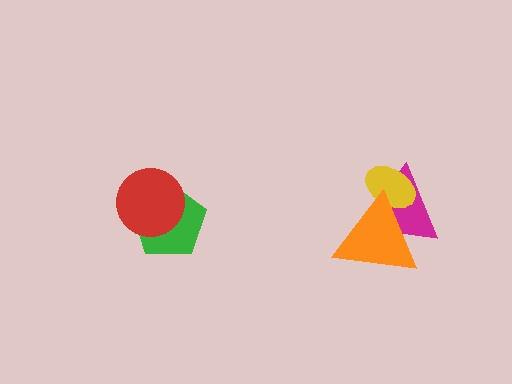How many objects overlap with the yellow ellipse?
2 objects overlap with the yellow ellipse.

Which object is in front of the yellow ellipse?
The orange triangle is in front of the yellow ellipse.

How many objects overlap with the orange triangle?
2 objects overlap with the orange triangle.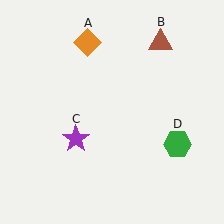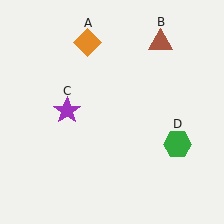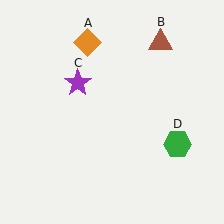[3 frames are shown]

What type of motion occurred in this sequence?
The purple star (object C) rotated clockwise around the center of the scene.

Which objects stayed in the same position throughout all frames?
Orange diamond (object A) and brown triangle (object B) and green hexagon (object D) remained stationary.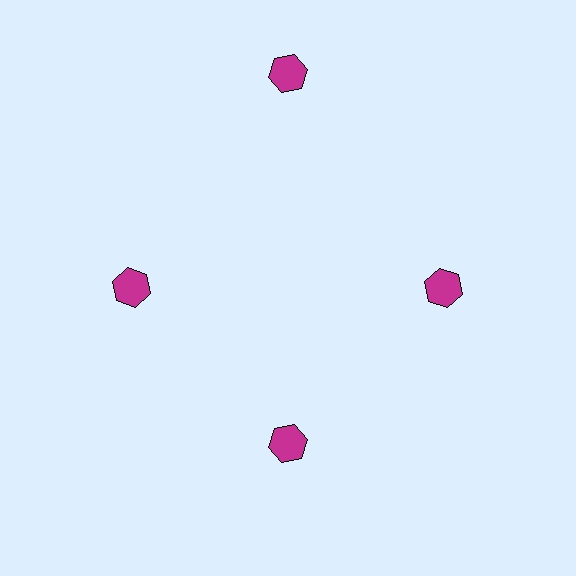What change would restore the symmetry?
The symmetry would be restored by moving it inward, back onto the ring so that all 4 hexagons sit at equal angles and equal distance from the center.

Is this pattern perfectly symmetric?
No. The 4 magenta hexagons are arranged in a ring, but one element near the 12 o'clock position is pushed outward from the center, breaking the 4-fold rotational symmetry.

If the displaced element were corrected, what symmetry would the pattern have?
It would have 4-fold rotational symmetry — the pattern would map onto itself every 90 degrees.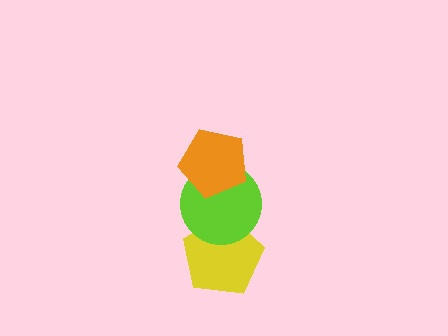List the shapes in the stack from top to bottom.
From top to bottom: the orange pentagon, the lime circle, the yellow pentagon.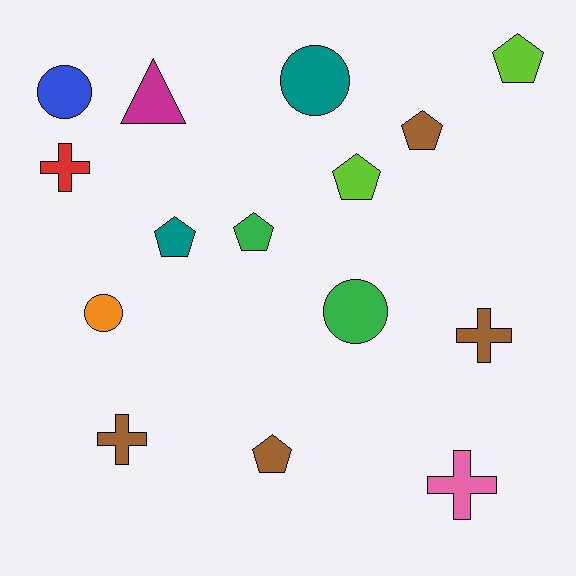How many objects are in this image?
There are 15 objects.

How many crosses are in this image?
There are 4 crosses.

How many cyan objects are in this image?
There are no cyan objects.